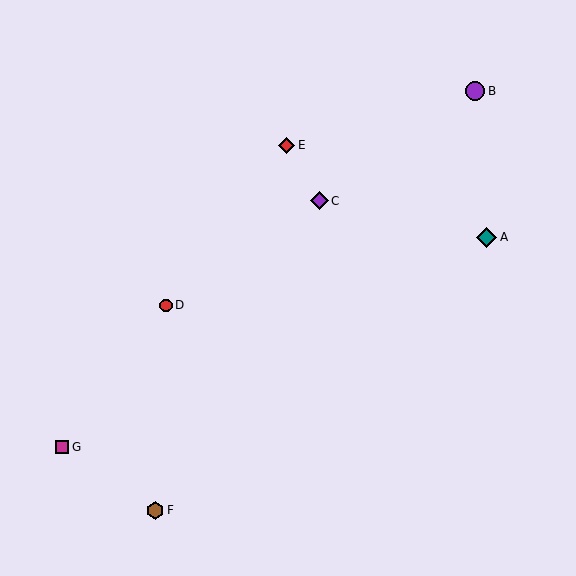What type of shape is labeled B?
Shape B is a purple circle.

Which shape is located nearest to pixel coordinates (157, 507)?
The brown hexagon (labeled F) at (155, 510) is nearest to that location.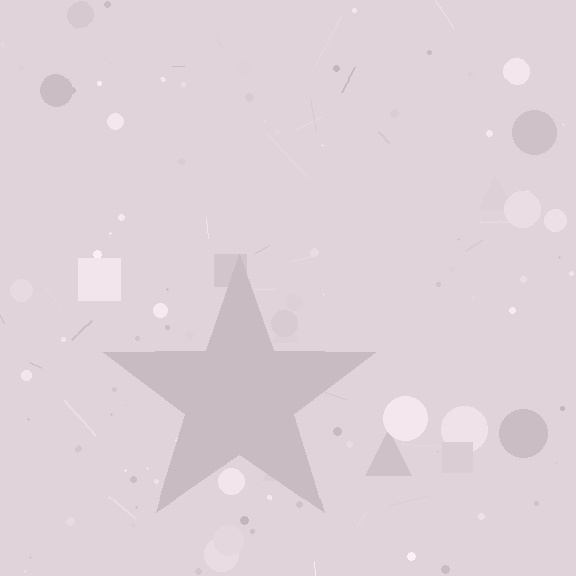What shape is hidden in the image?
A star is hidden in the image.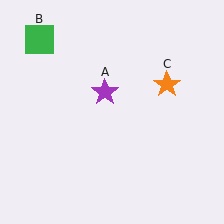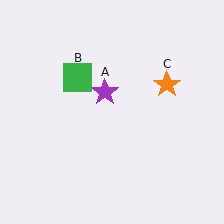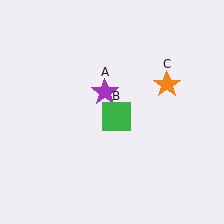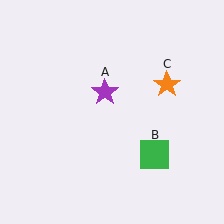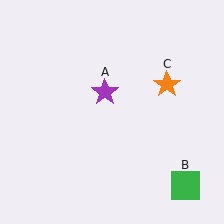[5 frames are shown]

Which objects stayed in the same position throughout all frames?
Purple star (object A) and orange star (object C) remained stationary.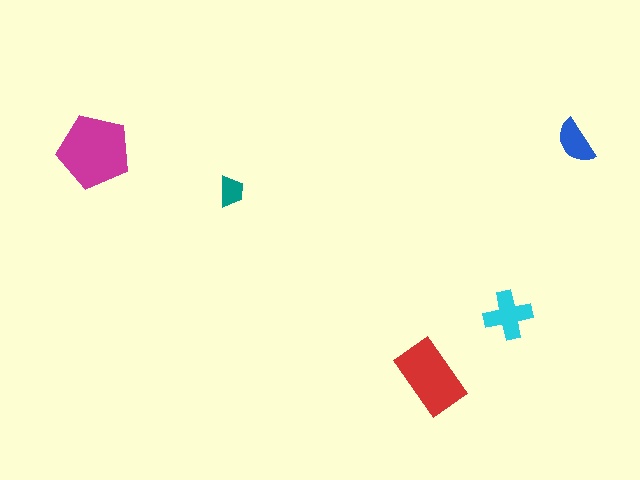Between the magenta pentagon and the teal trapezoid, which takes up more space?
The magenta pentagon.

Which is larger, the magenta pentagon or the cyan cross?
The magenta pentagon.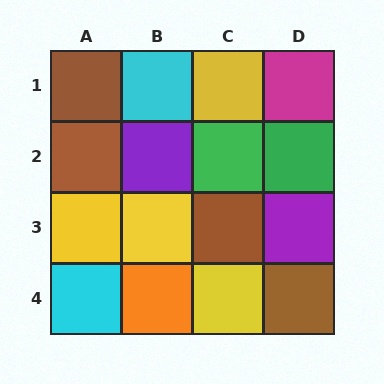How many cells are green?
2 cells are green.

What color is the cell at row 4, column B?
Orange.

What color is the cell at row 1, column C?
Yellow.